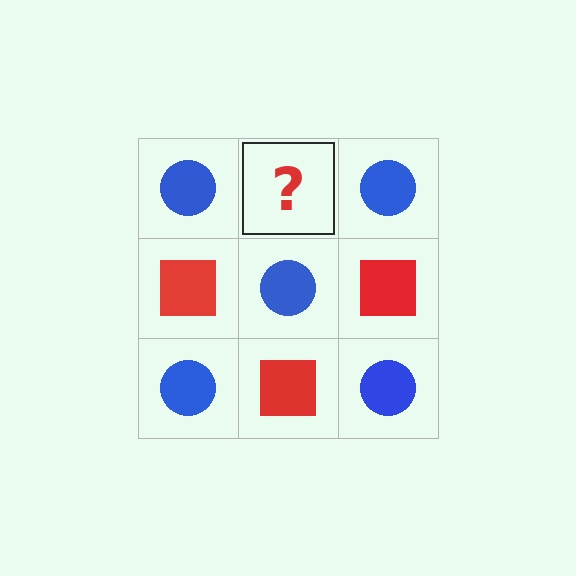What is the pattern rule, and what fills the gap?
The rule is that it alternates blue circle and red square in a checkerboard pattern. The gap should be filled with a red square.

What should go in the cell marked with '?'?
The missing cell should contain a red square.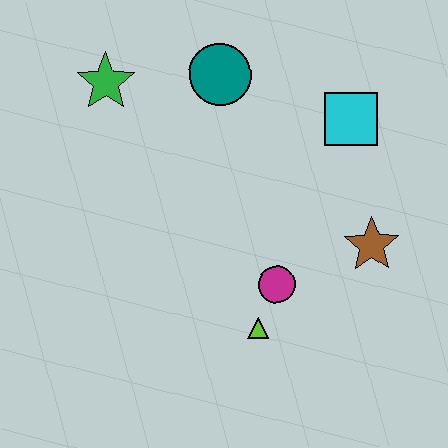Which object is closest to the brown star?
The magenta circle is closest to the brown star.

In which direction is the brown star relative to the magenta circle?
The brown star is to the right of the magenta circle.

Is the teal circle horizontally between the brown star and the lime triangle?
No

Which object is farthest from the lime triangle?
The green star is farthest from the lime triangle.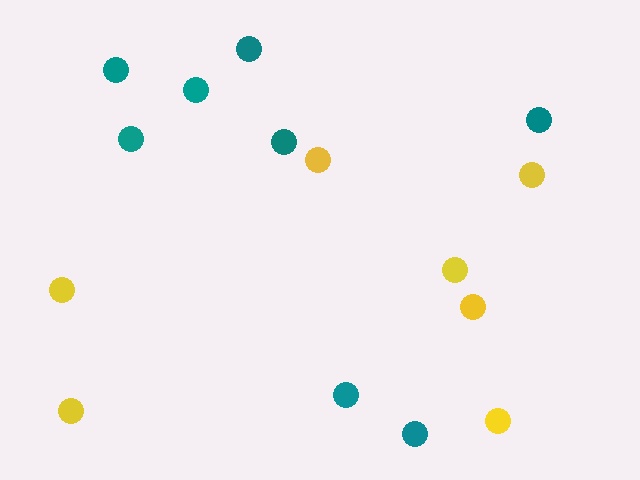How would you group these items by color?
There are 2 groups: one group of teal circles (8) and one group of yellow circles (7).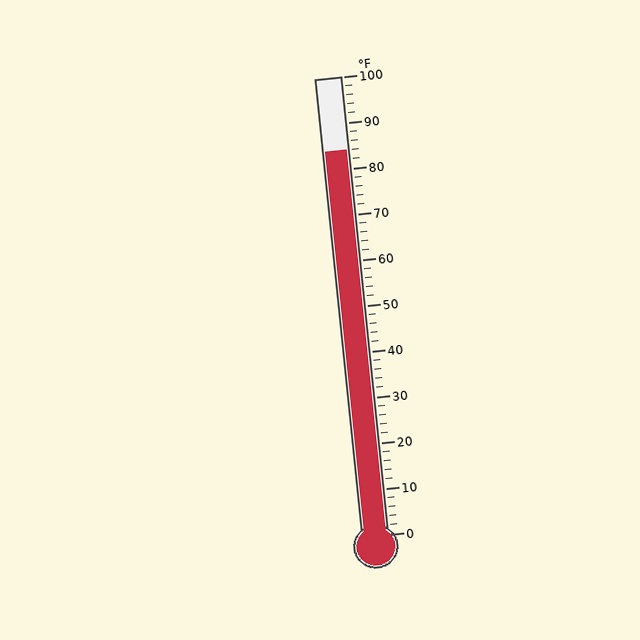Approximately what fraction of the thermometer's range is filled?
The thermometer is filled to approximately 85% of its range.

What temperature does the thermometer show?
The thermometer shows approximately 84°F.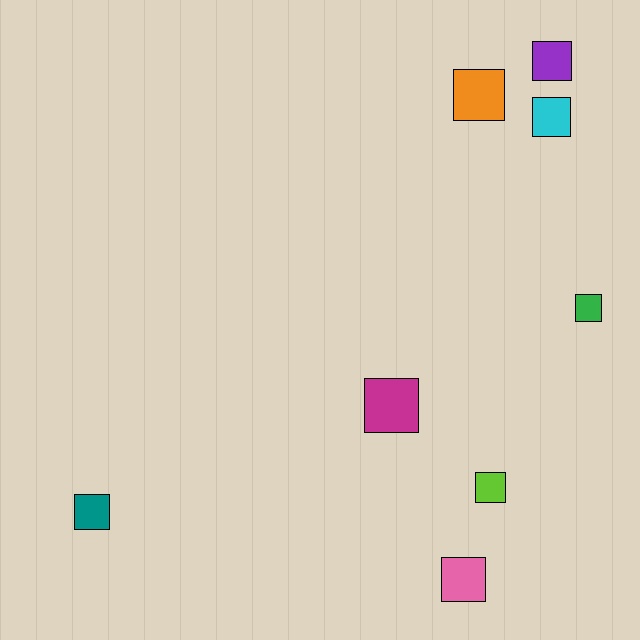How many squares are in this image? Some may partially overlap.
There are 8 squares.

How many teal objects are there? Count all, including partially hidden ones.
There is 1 teal object.